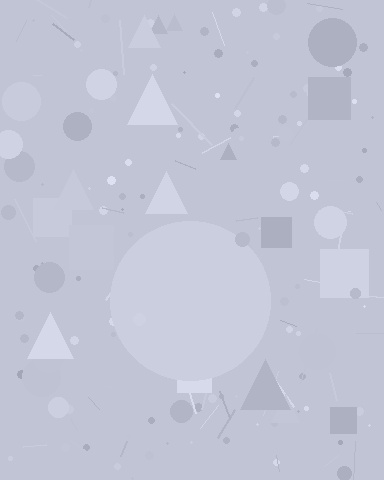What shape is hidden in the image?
A circle is hidden in the image.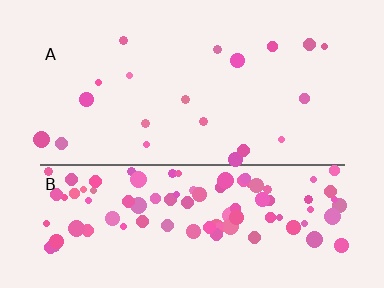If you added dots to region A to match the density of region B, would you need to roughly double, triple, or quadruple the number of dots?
Approximately quadruple.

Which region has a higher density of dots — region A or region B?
B (the bottom).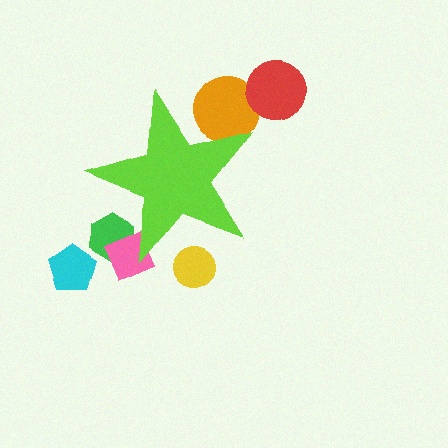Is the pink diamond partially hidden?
Yes, the pink diamond is partially hidden behind the lime star.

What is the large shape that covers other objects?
A lime star.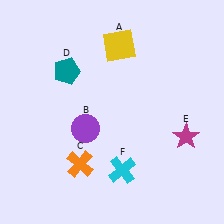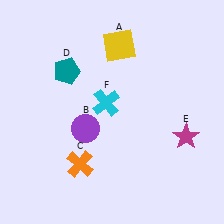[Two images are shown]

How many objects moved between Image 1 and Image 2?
1 object moved between the two images.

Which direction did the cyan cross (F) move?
The cyan cross (F) moved up.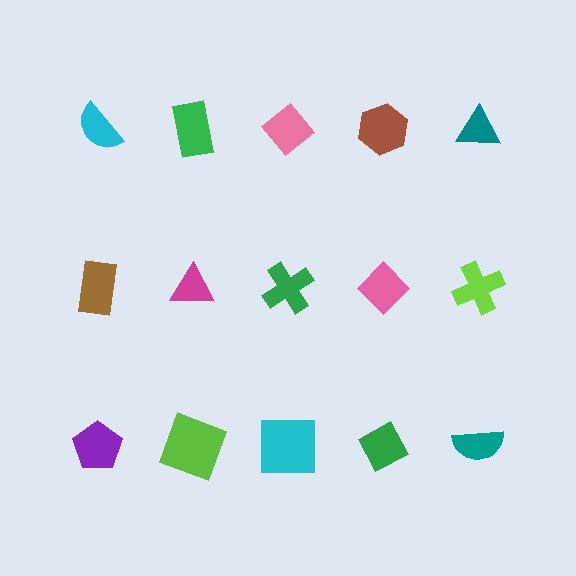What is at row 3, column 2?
A lime square.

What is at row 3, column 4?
A green diamond.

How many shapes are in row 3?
5 shapes.